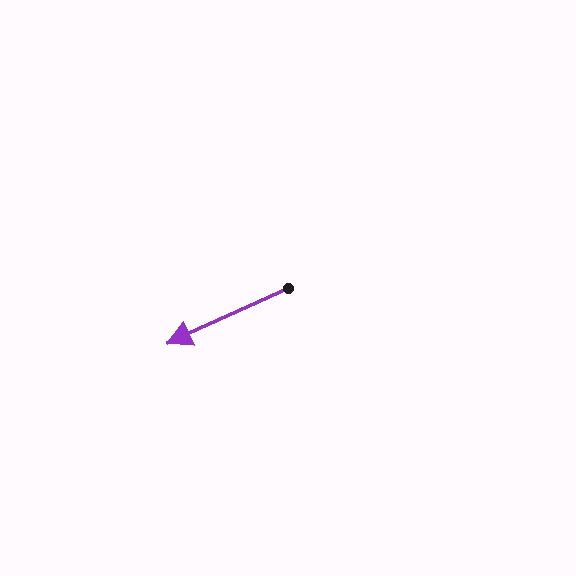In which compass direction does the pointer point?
Southwest.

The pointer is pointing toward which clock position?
Roughly 8 o'clock.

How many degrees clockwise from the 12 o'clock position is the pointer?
Approximately 245 degrees.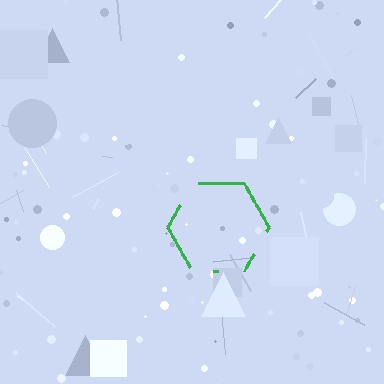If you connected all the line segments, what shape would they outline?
They would outline a hexagon.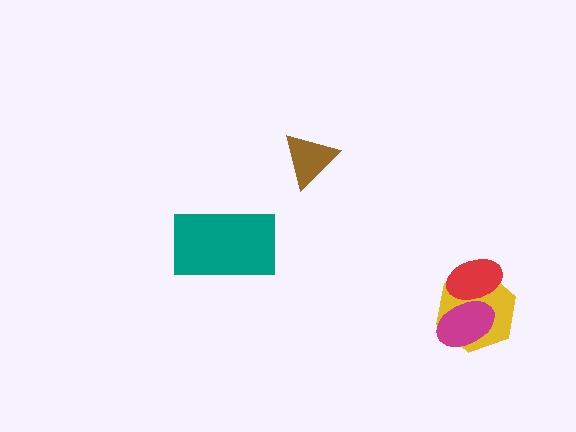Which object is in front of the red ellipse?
The magenta ellipse is in front of the red ellipse.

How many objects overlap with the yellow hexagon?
2 objects overlap with the yellow hexagon.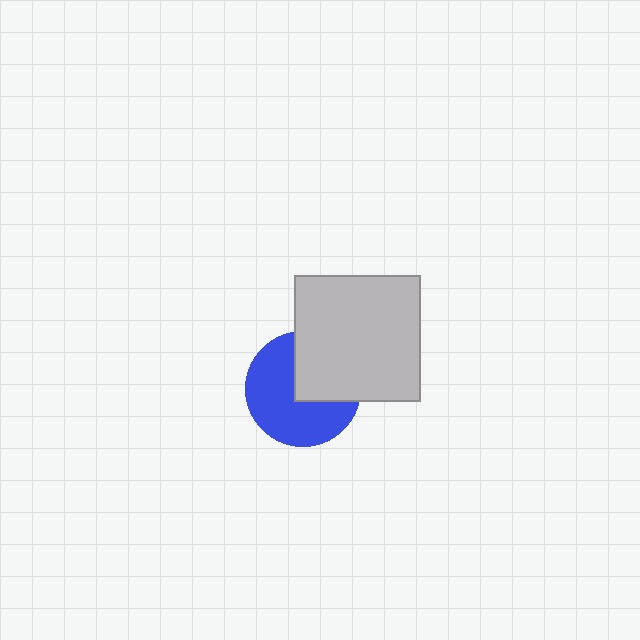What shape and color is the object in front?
The object in front is a light gray square.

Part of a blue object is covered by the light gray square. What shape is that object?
It is a circle.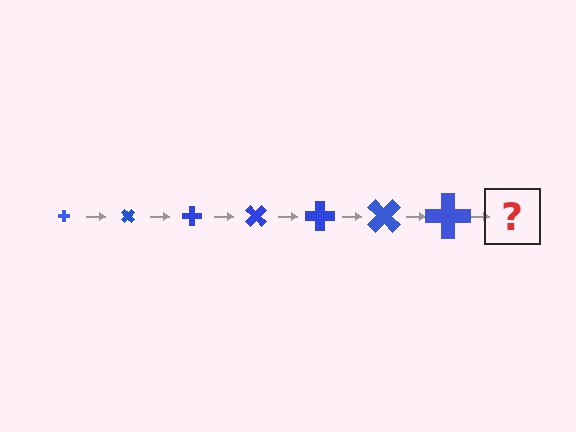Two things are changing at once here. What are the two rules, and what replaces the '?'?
The two rules are that the cross grows larger each step and it rotates 45 degrees each step. The '?' should be a cross, larger than the previous one and rotated 315 degrees from the start.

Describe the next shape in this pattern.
It should be a cross, larger than the previous one and rotated 315 degrees from the start.